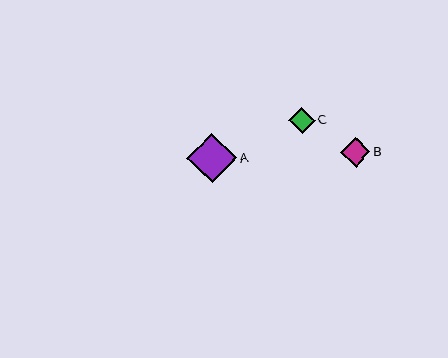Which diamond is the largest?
Diamond A is the largest with a size of approximately 49 pixels.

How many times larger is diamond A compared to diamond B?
Diamond A is approximately 1.7 times the size of diamond B.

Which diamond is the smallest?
Diamond C is the smallest with a size of approximately 26 pixels.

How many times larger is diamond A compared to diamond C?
Diamond A is approximately 1.9 times the size of diamond C.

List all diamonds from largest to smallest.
From largest to smallest: A, B, C.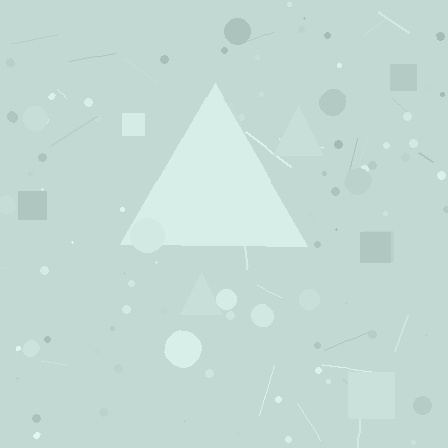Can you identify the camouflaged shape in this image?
The camouflaged shape is a triangle.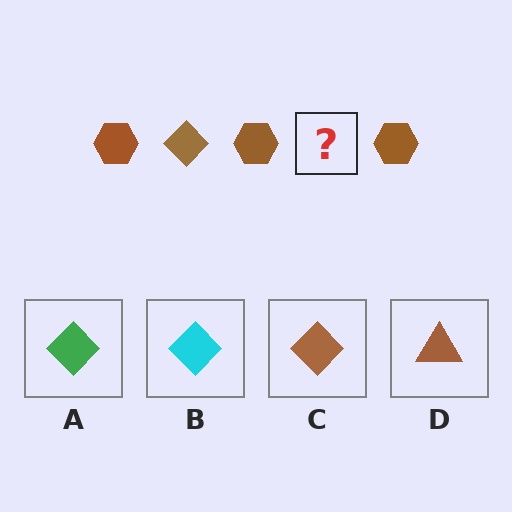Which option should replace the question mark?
Option C.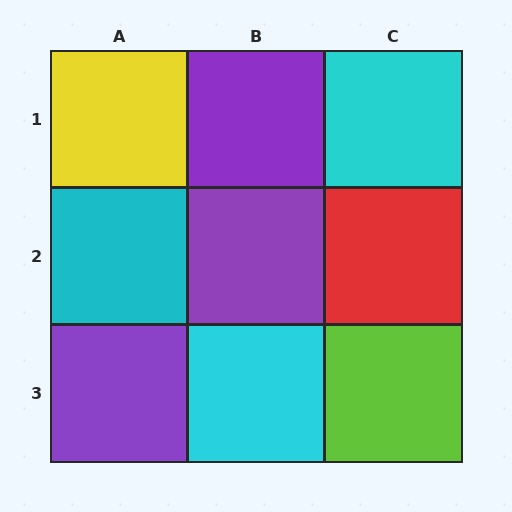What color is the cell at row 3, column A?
Purple.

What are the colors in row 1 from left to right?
Yellow, purple, cyan.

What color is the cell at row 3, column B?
Cyan.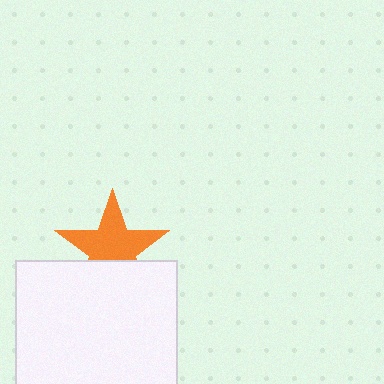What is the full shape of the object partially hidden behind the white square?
The partially hidden object is an orange star.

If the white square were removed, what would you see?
You would see the complete orange star.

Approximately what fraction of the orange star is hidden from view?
Roughly 33% of the orange star is hidden behind the white square.